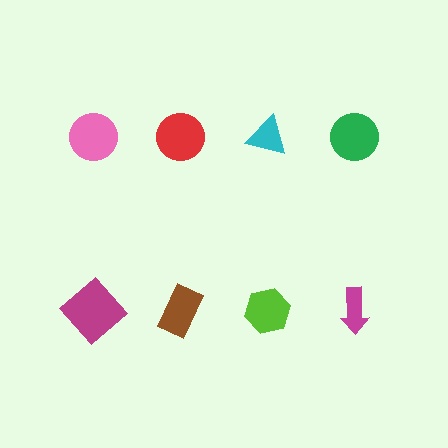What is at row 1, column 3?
A cyan triangle.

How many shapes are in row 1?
4 shapes.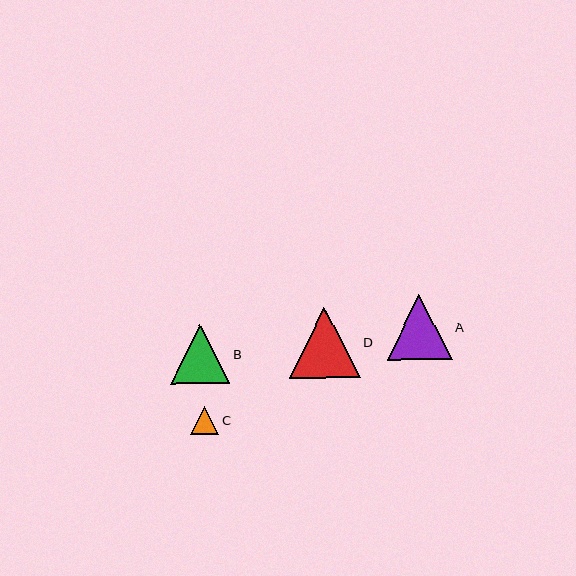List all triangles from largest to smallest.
From largest to smallest: D, A, B, C.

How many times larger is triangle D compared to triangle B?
Triangle D is approximately 1.2 times the size of triangle B.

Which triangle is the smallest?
Triangle C is the smallest with a size of approximately 28 pixels.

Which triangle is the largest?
Triangle D is the largest with a size of approximately 71 pixels.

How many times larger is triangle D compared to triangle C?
Triangle D is approximately 2.5 times the size of triangle C.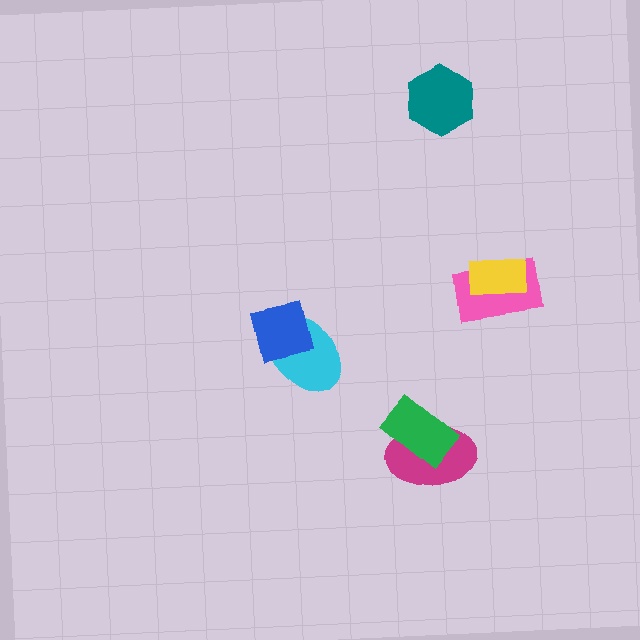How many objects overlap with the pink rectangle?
1 object overlaps with the pink rectangle.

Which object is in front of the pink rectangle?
The yellow rectangle is in front of the pink rectangle.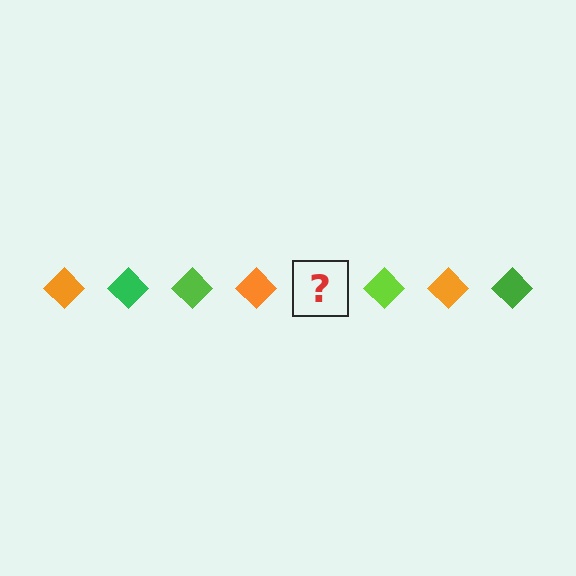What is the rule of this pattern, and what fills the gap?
The rule is that the pattern cycles through orange, green, lime diamonds. The gap should be filled with a green diamond.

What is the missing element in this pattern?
The missing element is a green diamond.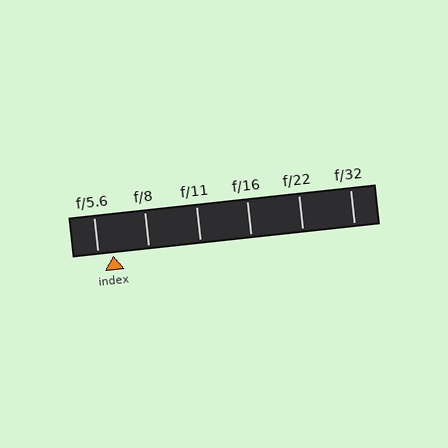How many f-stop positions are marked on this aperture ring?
There are 6 f-stop positions marked.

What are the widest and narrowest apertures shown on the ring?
The widest aperture shown is f/5.6 and the narrowest is f/32.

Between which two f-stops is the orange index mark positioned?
The index mark is between f/5.6 and f/8.